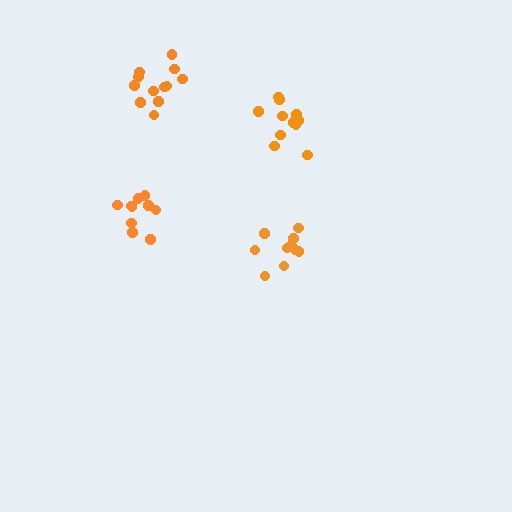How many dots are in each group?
Group 1: 11 dots, Group 2: 10 dots, Group 3: 10 dots, Group 4: 13 dots (44 total).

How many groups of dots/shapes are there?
There are 4 groups.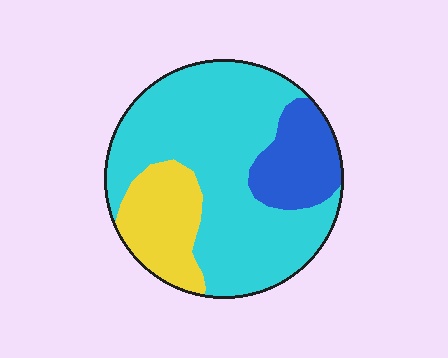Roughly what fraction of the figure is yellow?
Yellow takes up about one fifth (1/5) of the figure.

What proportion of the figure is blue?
Blue takes up less than a sixth of the figure.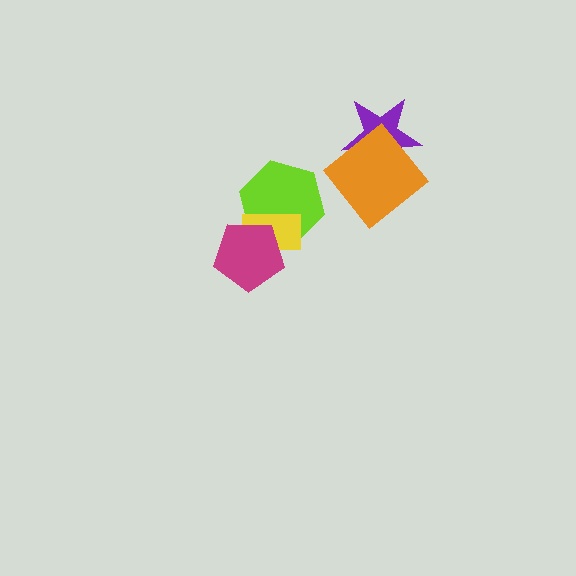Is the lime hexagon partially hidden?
Yes, it is partially covered by another shape.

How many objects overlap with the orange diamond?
1 object overlaps with the orange diamond.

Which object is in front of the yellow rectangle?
The magenta pentagon is in front of the yellow rectangle.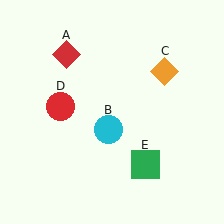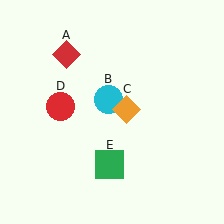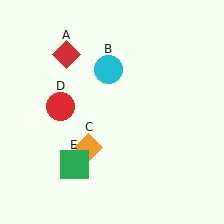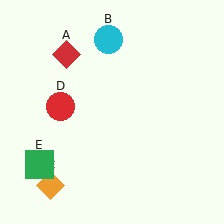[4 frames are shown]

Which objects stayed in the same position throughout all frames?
Red diamond (object A) and red circle (object D) remained stationary.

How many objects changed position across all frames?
3 objects changed position: cyan circle (object B), orange diamond (object C), green square (object E).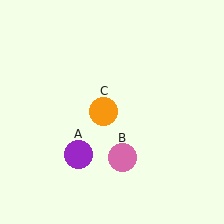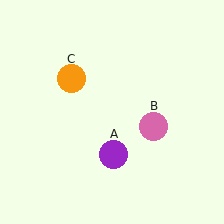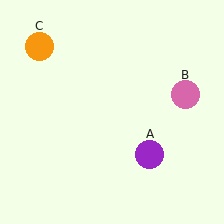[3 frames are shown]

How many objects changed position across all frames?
3 objects changed position: purple circle (object A), pink circle (object B), orange circle (object C).